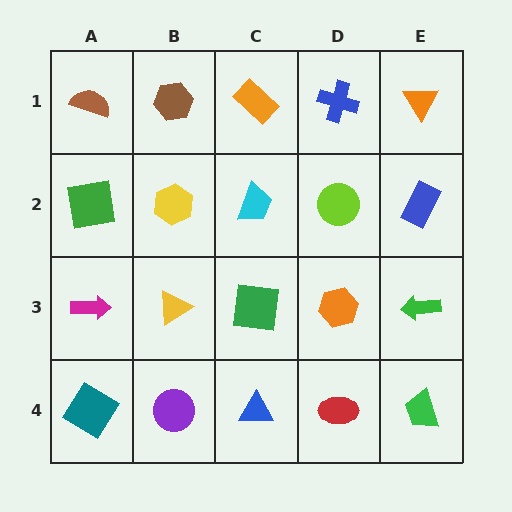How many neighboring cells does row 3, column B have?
4.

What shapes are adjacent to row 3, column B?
A yellow hexagon (row 2, column B), a purple circle (row 4, column B), a magenta arrow (row 3, column A), a green square (row 3, column C).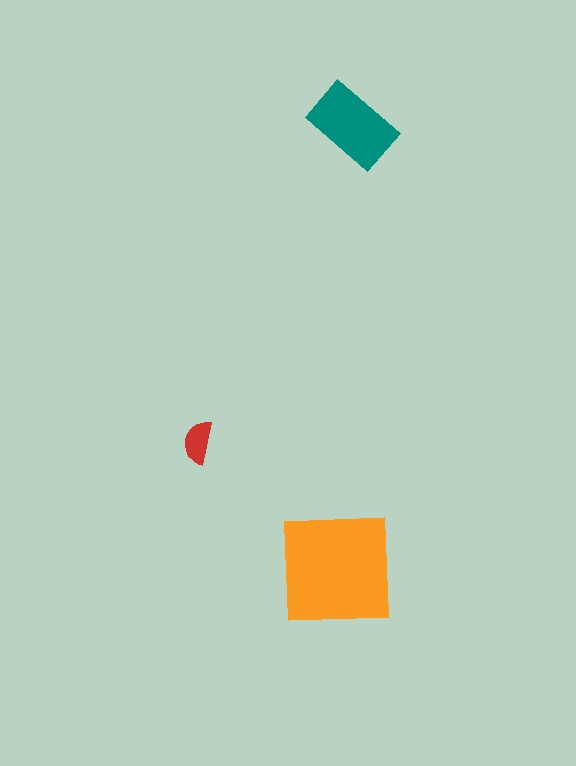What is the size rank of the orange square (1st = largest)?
1st.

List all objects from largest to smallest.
The orange square, the teal rectangle, the red semicircle.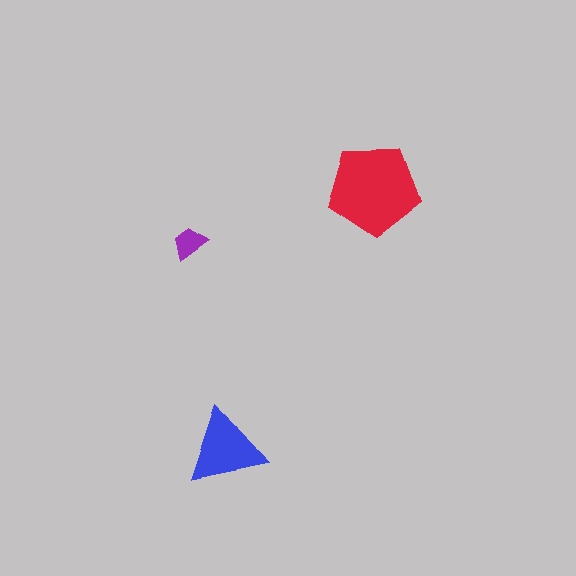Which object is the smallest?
The purple trapezoid.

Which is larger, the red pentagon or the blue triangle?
The red pentagon.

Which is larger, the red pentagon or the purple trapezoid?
The red pentagon.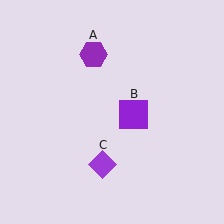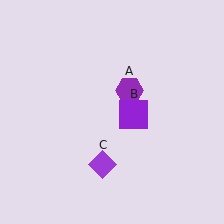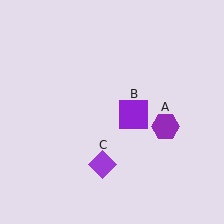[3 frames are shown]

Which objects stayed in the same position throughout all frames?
Purple square (object B) and purple diamond (object C) remained stationary.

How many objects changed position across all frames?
1 object changed position: purple hexagon (object A).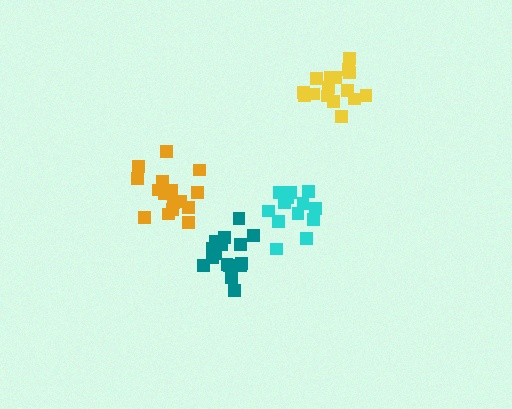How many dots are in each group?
Group 1: 13 dots, Group 2: 16 dots, Group 3: 16 dots, Group 4: 17 dots (62 total).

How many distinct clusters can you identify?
There are 4 distinct clusters.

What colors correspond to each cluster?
The clusters are colored: cyan, yellow, orange, teal.